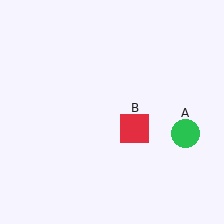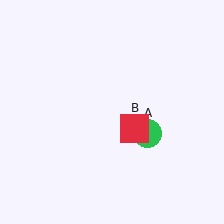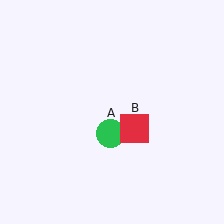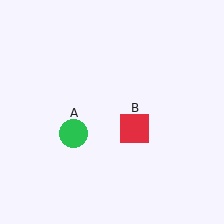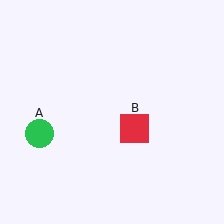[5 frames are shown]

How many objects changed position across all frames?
1 object changed position: green circle (object A).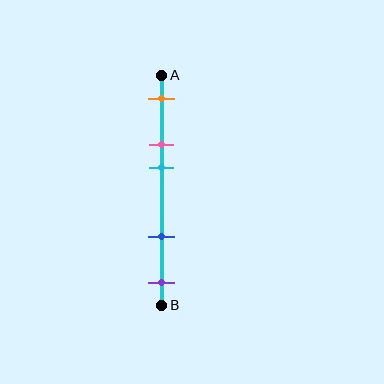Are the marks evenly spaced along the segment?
No, the marks are not evenly spaced.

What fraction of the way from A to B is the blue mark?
The blue mark is approximately 70% (0.7) of the way from A to B.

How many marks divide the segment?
There are 5 marks dividing the segment.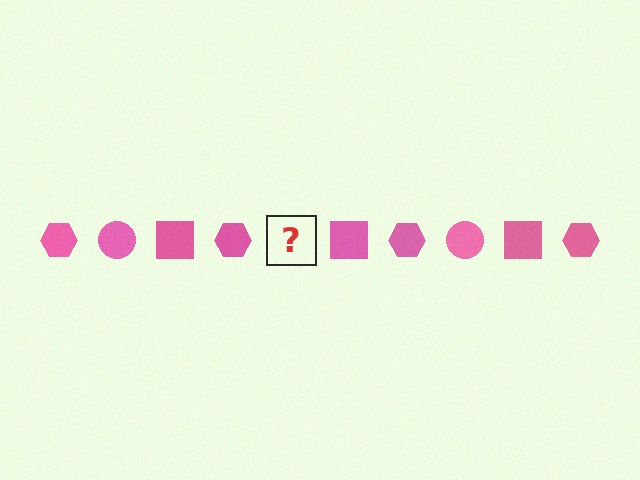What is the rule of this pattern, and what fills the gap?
The rule is that the pattern cycles through hexagon, circle, square shapes in pink. The gap should be filled with a pink circle.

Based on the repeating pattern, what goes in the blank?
The blank should be a pink circle.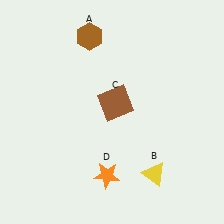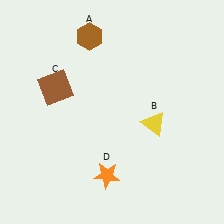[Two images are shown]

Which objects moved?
The objects that moved are: the yellow triangle (B), the brown square (C).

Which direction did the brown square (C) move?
The brown square (C) moved left.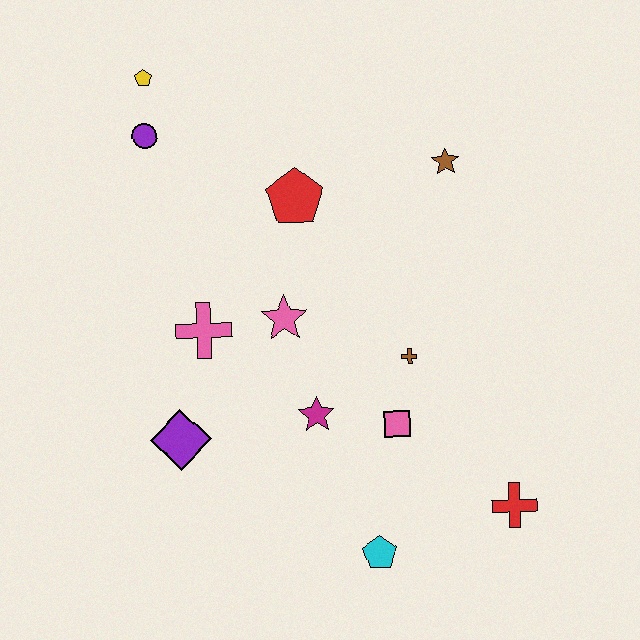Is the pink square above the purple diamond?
Yes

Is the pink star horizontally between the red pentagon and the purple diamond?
Yes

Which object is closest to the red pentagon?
The pink star is closest to the red pentagon.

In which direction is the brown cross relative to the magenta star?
The brown cross is to the right of the magenta star.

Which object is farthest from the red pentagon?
The red cross is farthest from the red pentagon.